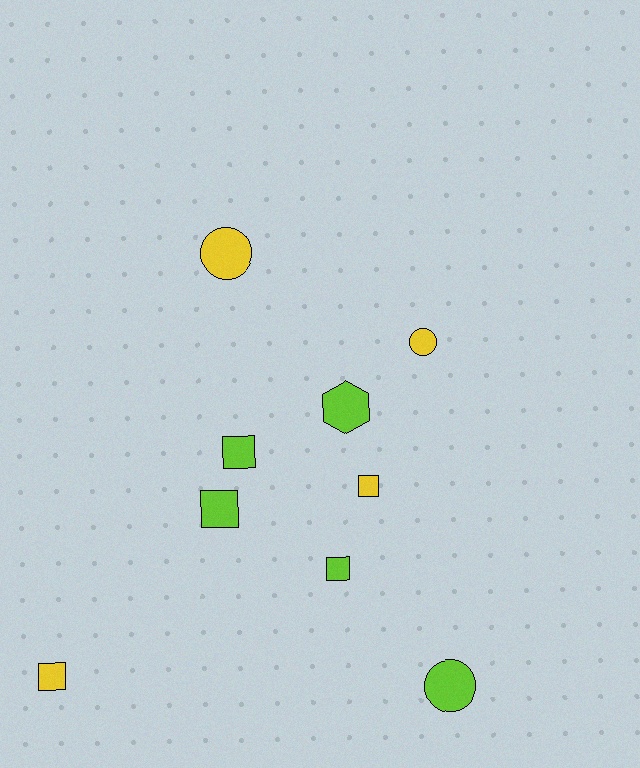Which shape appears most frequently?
Square, with 5 objects.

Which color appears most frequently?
Lime, with 5 objects.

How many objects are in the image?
There are 9 objects.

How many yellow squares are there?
There are 2 yellow squares.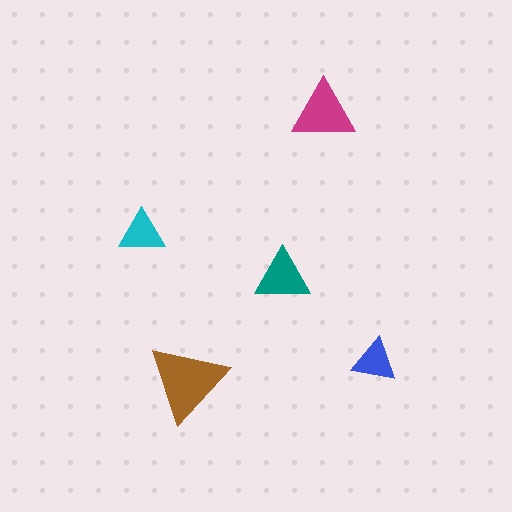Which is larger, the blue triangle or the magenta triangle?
The magenta one.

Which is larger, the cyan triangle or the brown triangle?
The brown one.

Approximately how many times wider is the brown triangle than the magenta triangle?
About 1.5 times wider.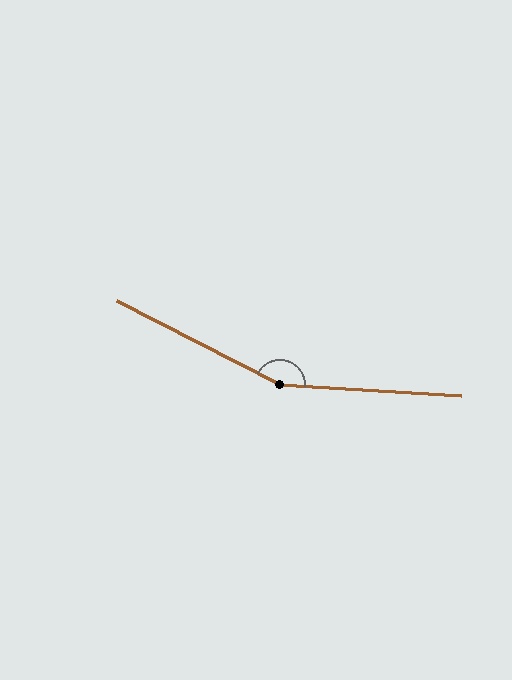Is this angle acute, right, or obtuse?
It is obtuse.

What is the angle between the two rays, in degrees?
Approximately 156 degrees.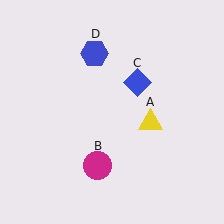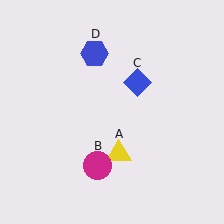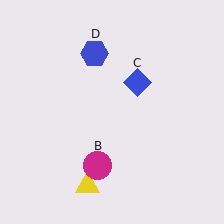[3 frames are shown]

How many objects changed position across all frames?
1 object changed position: yellow triangle (object A).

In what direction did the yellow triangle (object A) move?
The yellow triangle (object A) moved down and to the left.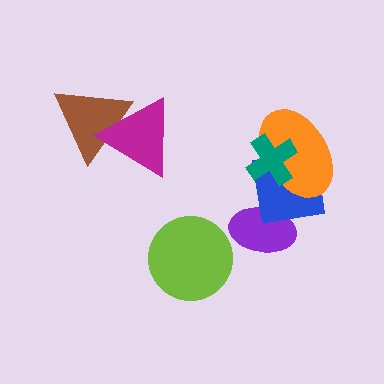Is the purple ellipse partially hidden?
Yes, it is partially covered by another shape.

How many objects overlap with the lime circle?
0 objects overlap with the lime circle.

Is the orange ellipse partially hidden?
Yes, it is partially covered by another shape.